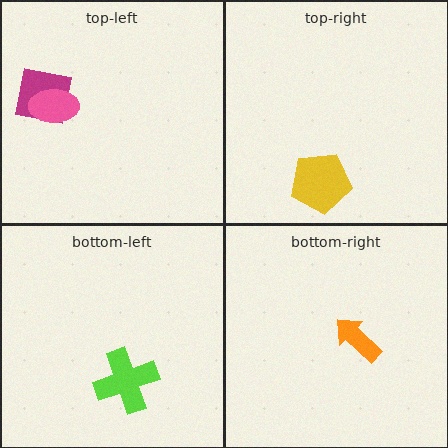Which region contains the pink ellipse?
The top-left region.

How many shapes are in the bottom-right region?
1.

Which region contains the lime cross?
The bottom-left region.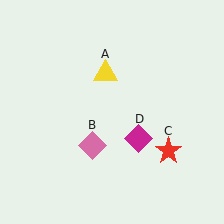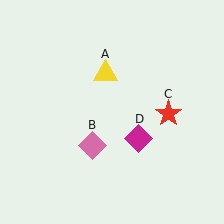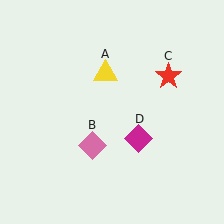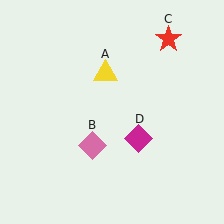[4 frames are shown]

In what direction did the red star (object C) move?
The red star (object C) moved up.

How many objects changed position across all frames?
1 object changed position: red star (object C).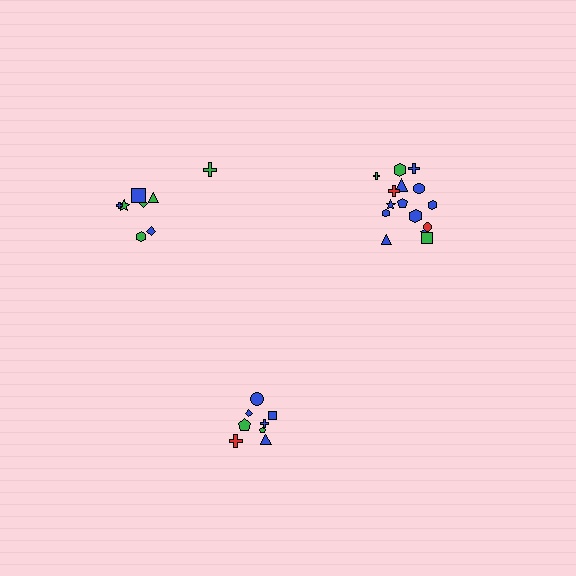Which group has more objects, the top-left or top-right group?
The top-right group.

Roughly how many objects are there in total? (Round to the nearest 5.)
Roughly 30 objects in total.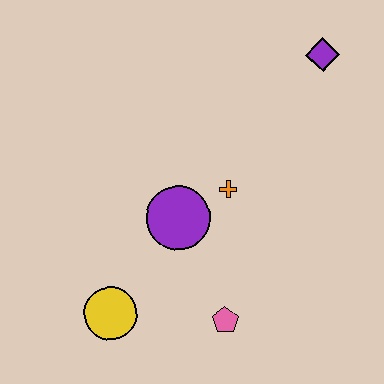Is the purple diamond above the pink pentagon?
Yes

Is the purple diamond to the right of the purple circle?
Yes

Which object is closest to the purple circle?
The orange cross is closest to the purple circle.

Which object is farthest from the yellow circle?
The purple diamond is farthest from the yellow circle.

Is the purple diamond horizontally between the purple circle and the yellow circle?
No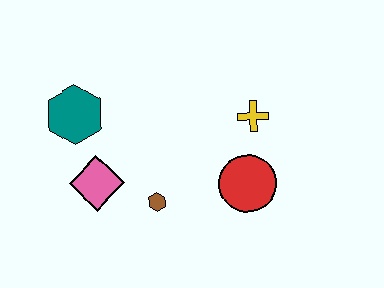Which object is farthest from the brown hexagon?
The yellow cross is farthest from the brown hexagon.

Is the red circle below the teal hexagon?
Yes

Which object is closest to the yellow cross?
The red circle is closest to the yellow cross.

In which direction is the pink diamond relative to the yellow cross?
The pink diamond is to the left of the yellow cross.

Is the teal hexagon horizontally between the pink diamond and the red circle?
No